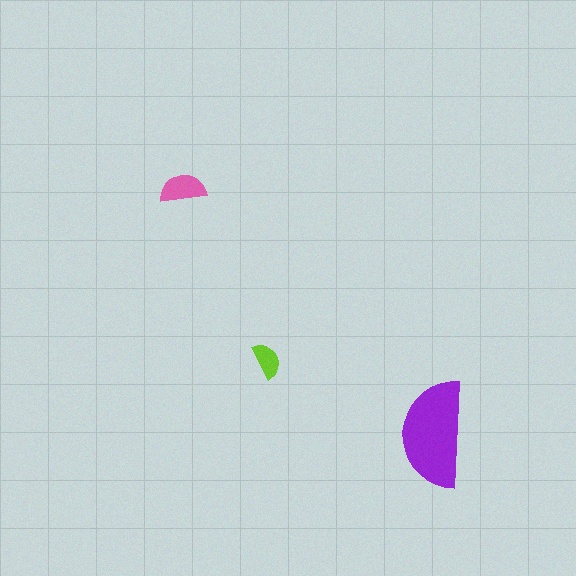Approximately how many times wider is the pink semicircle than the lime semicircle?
About 1.5 times wider.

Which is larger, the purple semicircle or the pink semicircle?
The purple one.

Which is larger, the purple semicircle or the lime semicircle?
The purple one.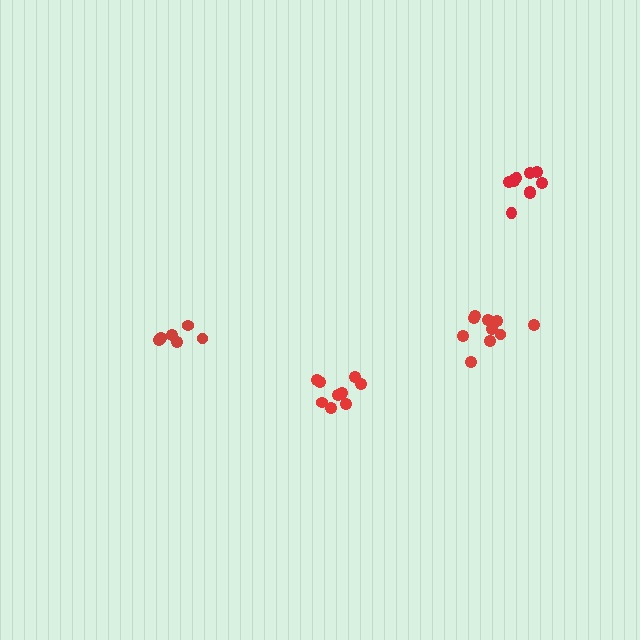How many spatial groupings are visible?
There are 4 spatial groupings.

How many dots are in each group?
Group 1: 10 dots, Group 2: 10 dots, Group 3: 9 dots, Group 4: 6 dots (35 total).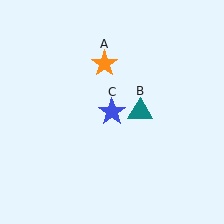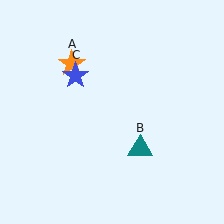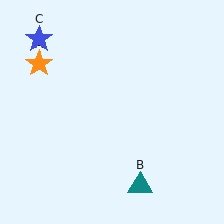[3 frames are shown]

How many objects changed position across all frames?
3 objects changed position: orange star (object A), teal triangle (object B), blue star (object C).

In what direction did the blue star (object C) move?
The blue star (object C) moved up and to the left.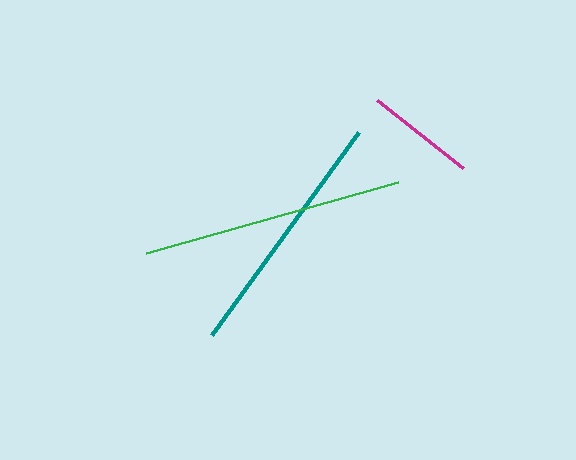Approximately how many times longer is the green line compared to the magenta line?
The green line is approximately 2.4 times the length of the magenta line.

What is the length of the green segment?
The green segment is approximately 261 pixels long.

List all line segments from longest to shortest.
From longest to shortest: green, teal, magenta.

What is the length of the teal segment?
The teal segment is approximately 251 pixels long.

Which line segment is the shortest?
The magenta line is the shortest at approximately 110 pixels.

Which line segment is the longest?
The green line is the longest at approximately 261 pixels.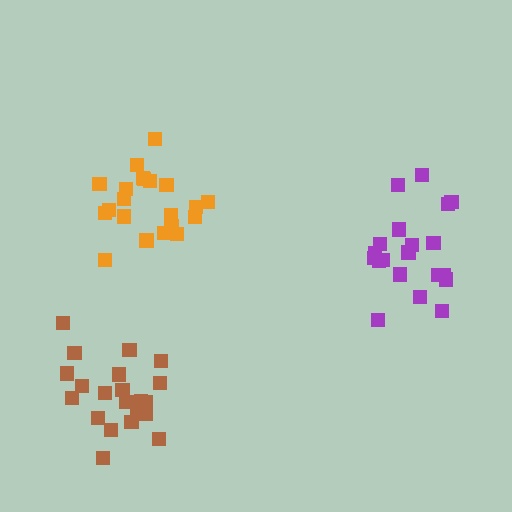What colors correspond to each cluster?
The clusters are colored: orange, purple, brown.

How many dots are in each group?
Group 1: 21 dots, Group 2: 20 dots, Group 3: 21 dots (62 total).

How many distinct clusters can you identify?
There are 3 distinct clusters.